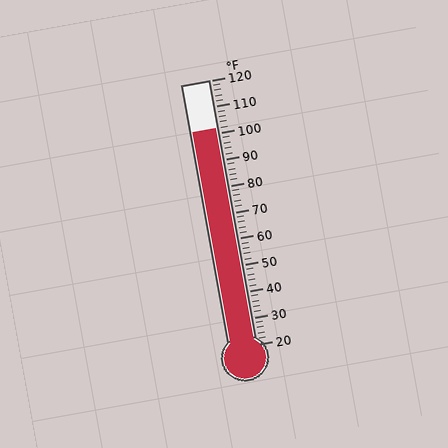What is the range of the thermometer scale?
The thermometer scale ranges from 20°F to 120°F.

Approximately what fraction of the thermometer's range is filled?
The thermometer is filled to approximately 80% of its range.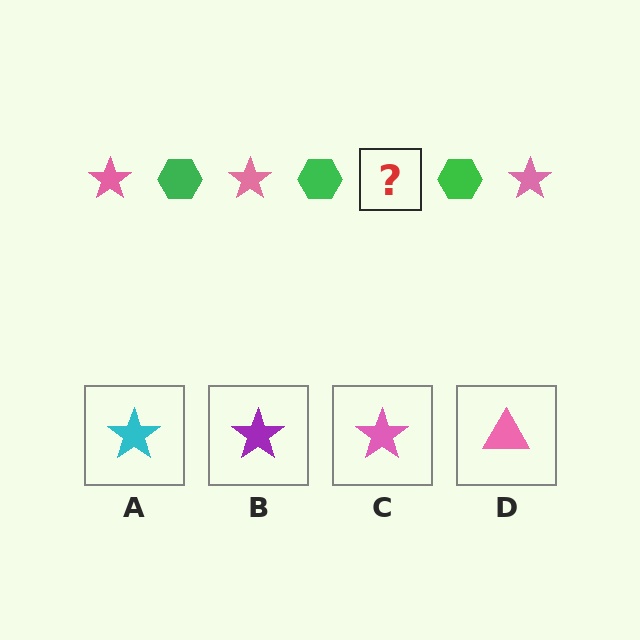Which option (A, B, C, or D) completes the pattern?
C.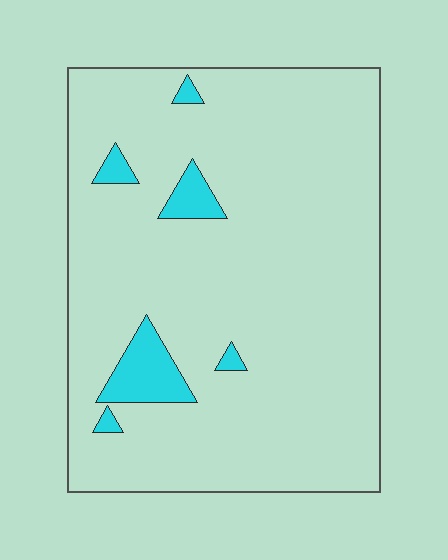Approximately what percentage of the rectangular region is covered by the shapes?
Approximately 5%.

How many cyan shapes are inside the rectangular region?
6.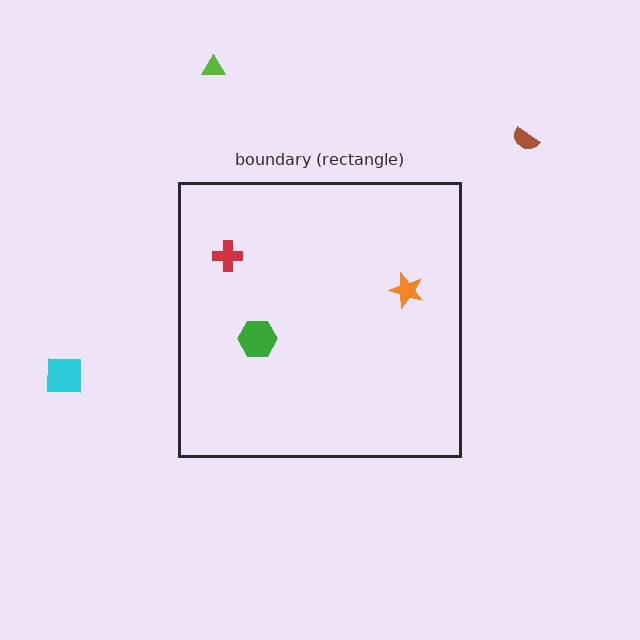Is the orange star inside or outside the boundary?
Inside.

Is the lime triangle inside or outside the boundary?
Outside.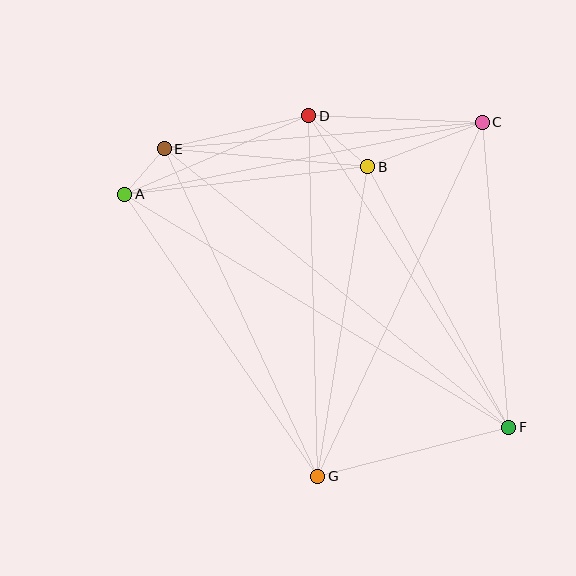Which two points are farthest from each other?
Points A and F are farthest from each other.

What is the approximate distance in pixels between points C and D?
The distance between C and D is approximately 173 pixels.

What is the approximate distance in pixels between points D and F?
The distance between D and F is approximately 370 pixels.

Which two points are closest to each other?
Points A and E are closest to each other.